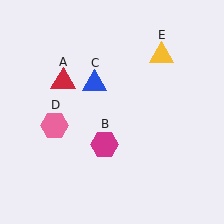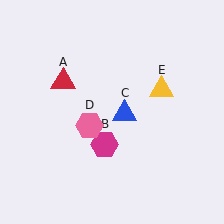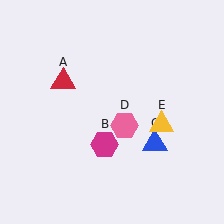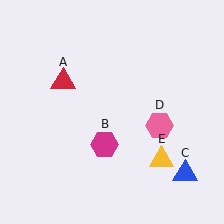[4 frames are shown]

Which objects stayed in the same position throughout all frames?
Red triangle (object A) and magenta hexagon (object B) remained stationary.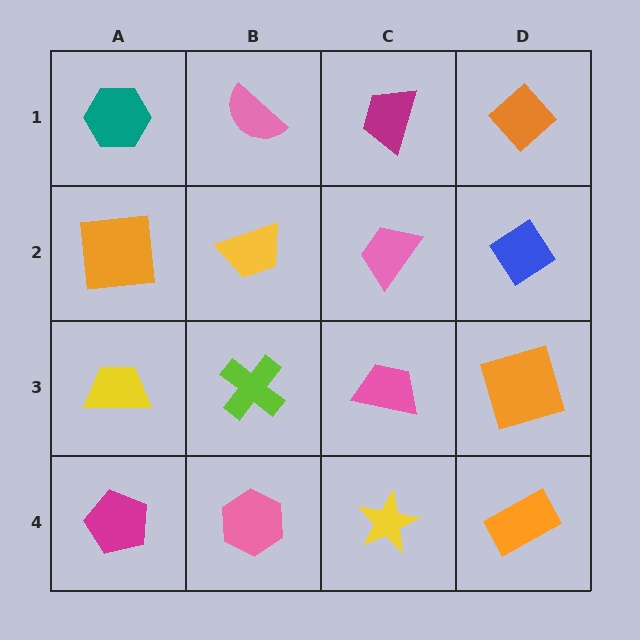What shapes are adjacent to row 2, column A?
A teal hexagon (row 1, column A), a yellow trapezoid (row 3, column A), a yellow trapezoid (row 2, column B).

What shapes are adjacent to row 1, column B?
A yellow trapezoid (row 2, column B), a teal hexagon (row 1, column A), a magenta trapezoid (row 1, column C).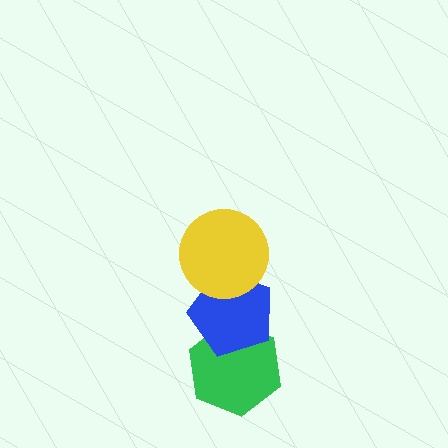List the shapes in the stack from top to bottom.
From top to bottom: the yellow circle, the blue pentagon, the green hexagon.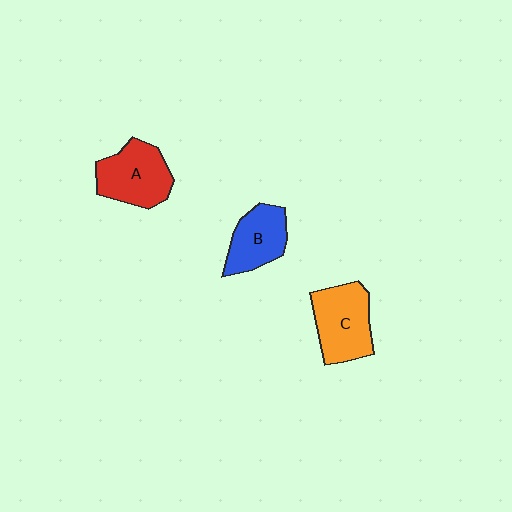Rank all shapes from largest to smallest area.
From largest to smallest: C (orange), A (red), B (blue).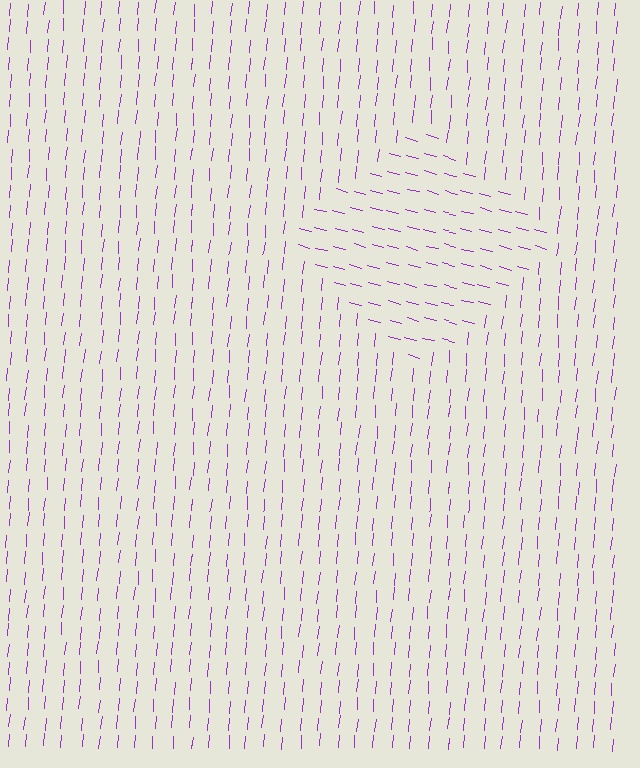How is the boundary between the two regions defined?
The boundary is defined purely by a change in line orientation (approximately 80 degrees difference). All lines are the same color and thickness.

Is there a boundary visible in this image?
Yes, there is a texture boundary formed by a change in line orientation.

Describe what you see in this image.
The image is filled with small purple line segments. A diamond region in the image has lines oriented differently from the surrounding lines, creating a visible texture boundary.